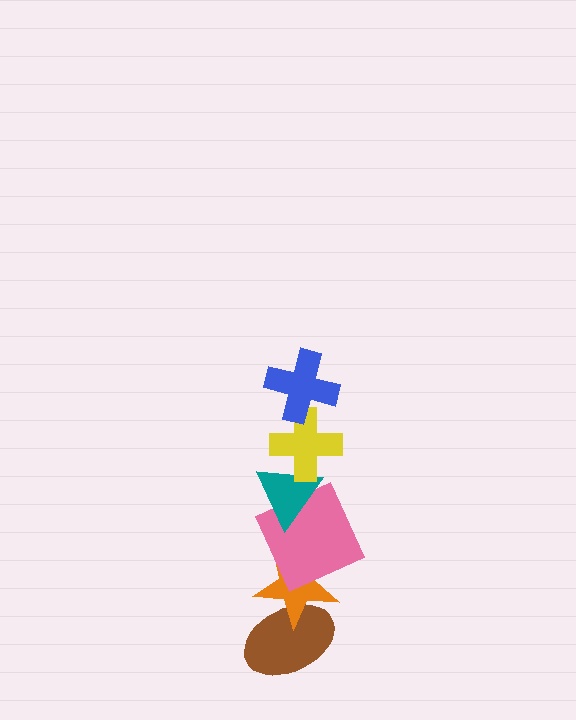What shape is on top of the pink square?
The teal triangle is on top of the pink square.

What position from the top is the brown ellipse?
The brown ellipse is 6th from the top.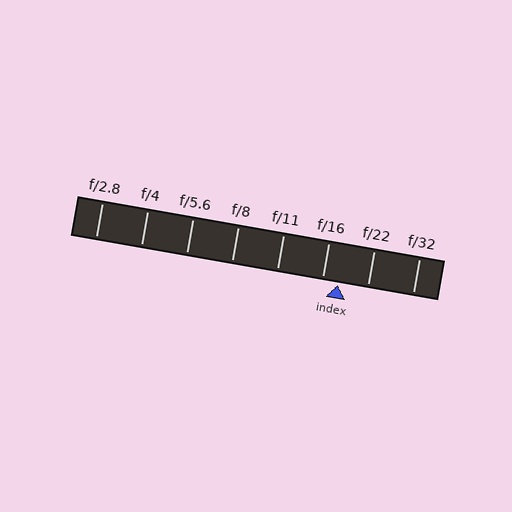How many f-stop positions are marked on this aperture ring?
There are 8 f-stop positions marked.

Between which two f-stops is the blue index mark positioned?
The index mark is between f/16 and f/22.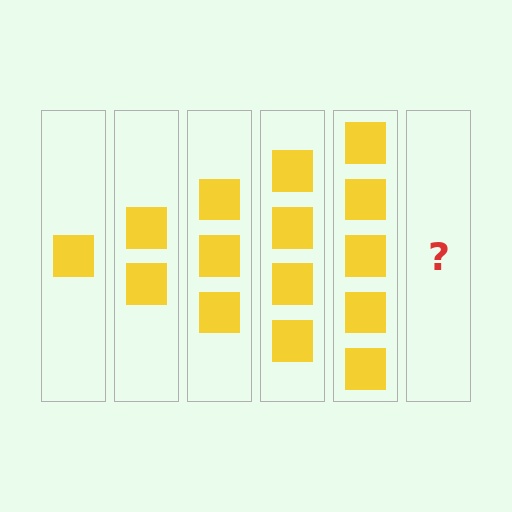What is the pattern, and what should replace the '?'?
The pattern is that each step adds one more square. The '?' should be 6 squares.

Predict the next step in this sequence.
The next step is 6 squares.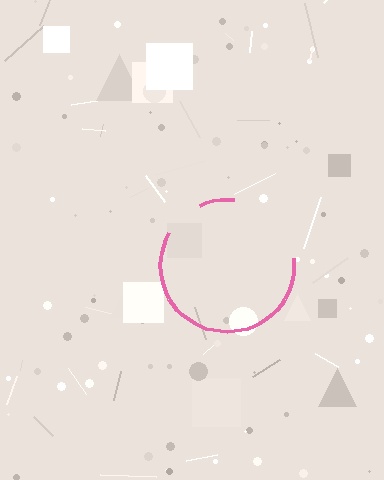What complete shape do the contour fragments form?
The contour fragments form a circle.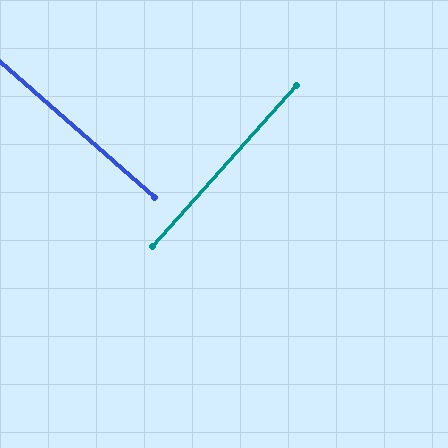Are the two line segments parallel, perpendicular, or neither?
Perpendicular — they meet at approximately 90°.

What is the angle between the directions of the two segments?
Approximately 90 degrees.